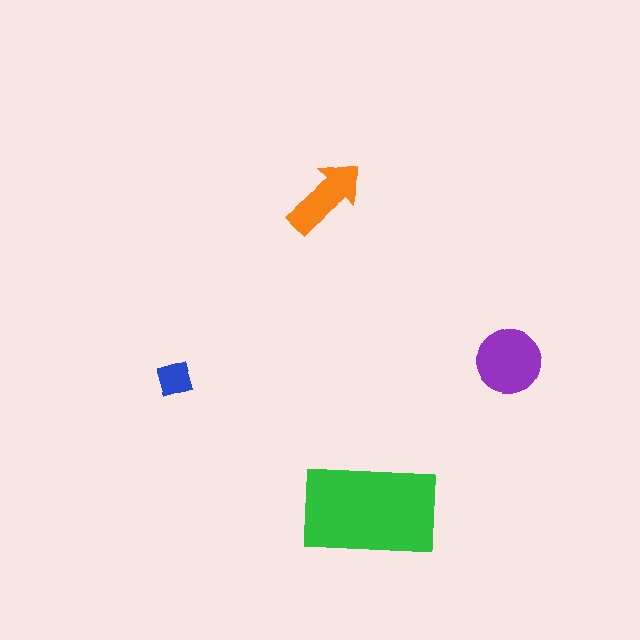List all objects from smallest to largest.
The blue diamond, the orange arrow, the purple circle, the green rectangle.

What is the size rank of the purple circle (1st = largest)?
2nd.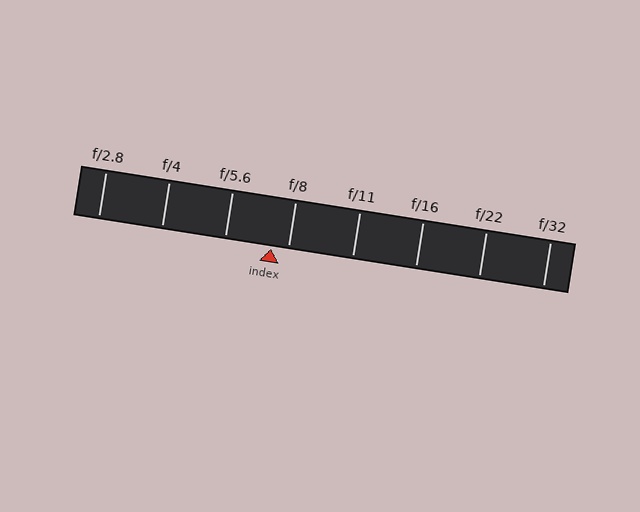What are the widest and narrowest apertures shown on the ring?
The widest aperture shown is f/2.8 and the narrowest is f/32.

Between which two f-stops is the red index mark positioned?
The index mark is between f/5.6 and f/8.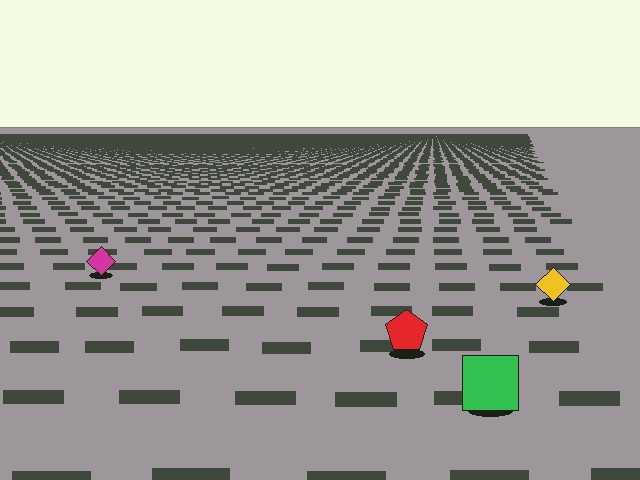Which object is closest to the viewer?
The green square is closest. The texture marks near it are larger and more spread out.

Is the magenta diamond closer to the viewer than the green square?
No. The green square is closer — you can tell from the texture gradient: the ground texture is coarser near it.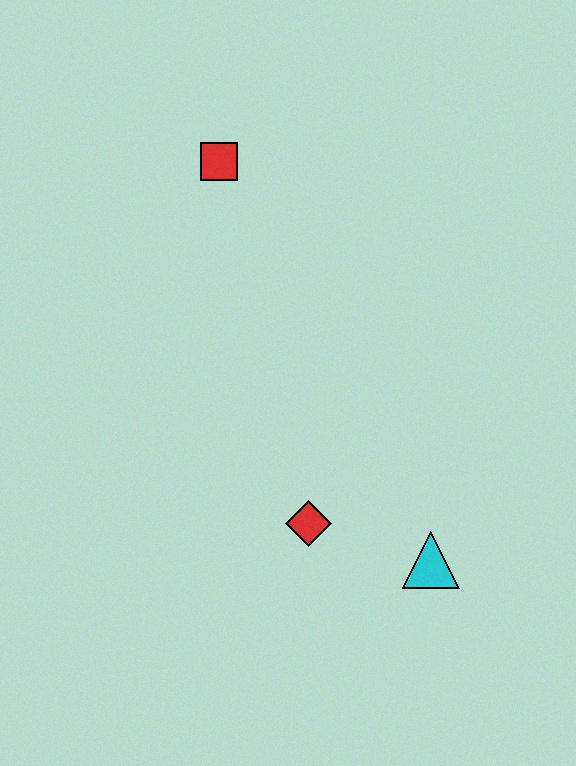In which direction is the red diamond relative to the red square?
The red diamond is below the red square.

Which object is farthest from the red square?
The cyan triangle is farthest from the red square.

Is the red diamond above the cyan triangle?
Yes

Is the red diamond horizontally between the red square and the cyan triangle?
Yes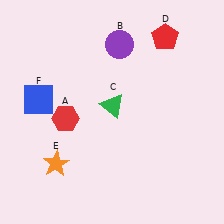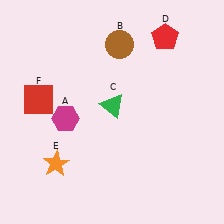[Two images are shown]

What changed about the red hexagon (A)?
In Image 1, A is red. In Image 2, it changed to magenta.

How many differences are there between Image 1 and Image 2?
There are 3 differences between the two images.